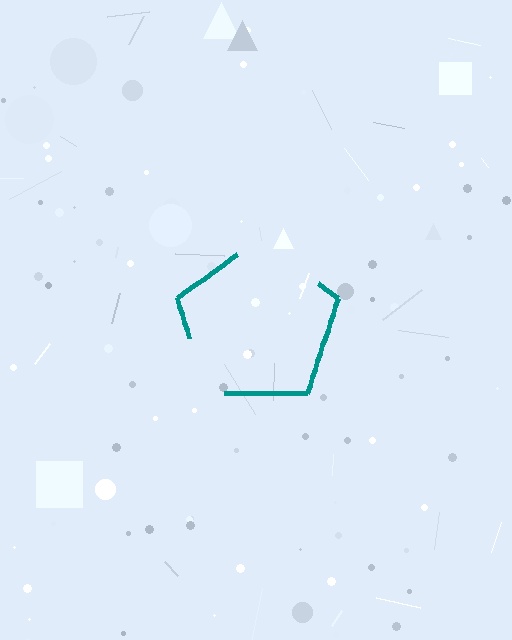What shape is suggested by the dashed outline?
The dashed outline suggests a pentagon.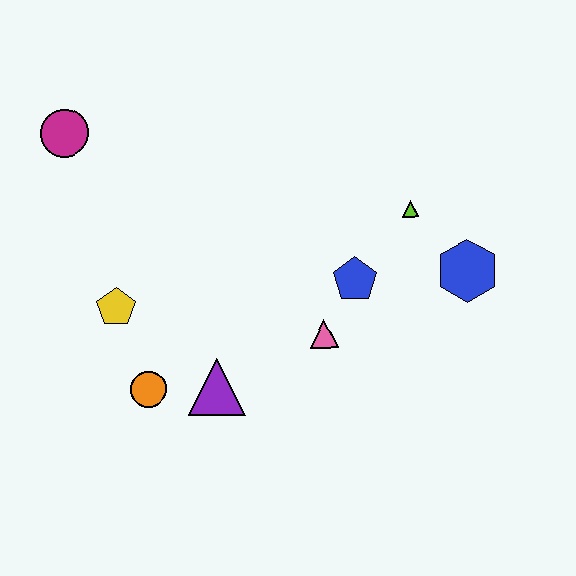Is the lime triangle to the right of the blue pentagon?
Yes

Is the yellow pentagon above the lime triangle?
No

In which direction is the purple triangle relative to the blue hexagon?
The purple triangle is to the left of the blue hexagon.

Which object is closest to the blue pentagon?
The pink triangle is closest to the blue pentagon.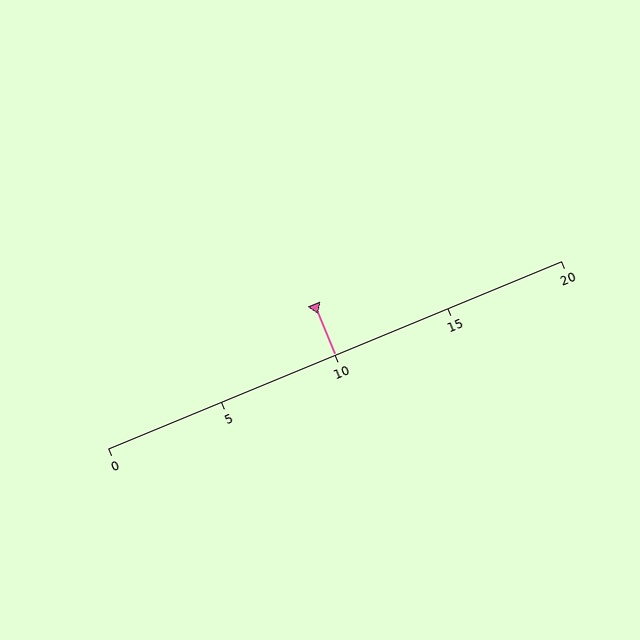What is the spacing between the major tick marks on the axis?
The major ticks are spaced 5 apart.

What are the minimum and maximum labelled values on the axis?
The axis runs from 0 to 20.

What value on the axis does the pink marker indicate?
The marker indicates approximately 10.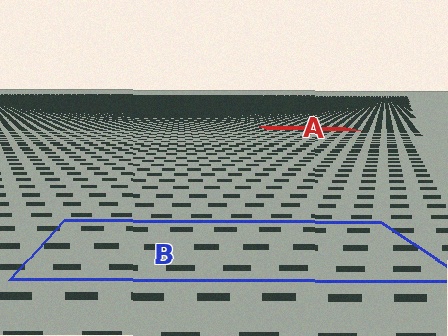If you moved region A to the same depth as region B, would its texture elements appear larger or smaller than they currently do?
They would appear larger. At a closer depth, the same texture elements are projected at a bigger on-screen size.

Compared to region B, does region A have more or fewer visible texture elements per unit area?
Region A has more texture elements per unit area — they are packed more densely because it is farther away.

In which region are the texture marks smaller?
The texture marks are smaller in region A, because it is farther away.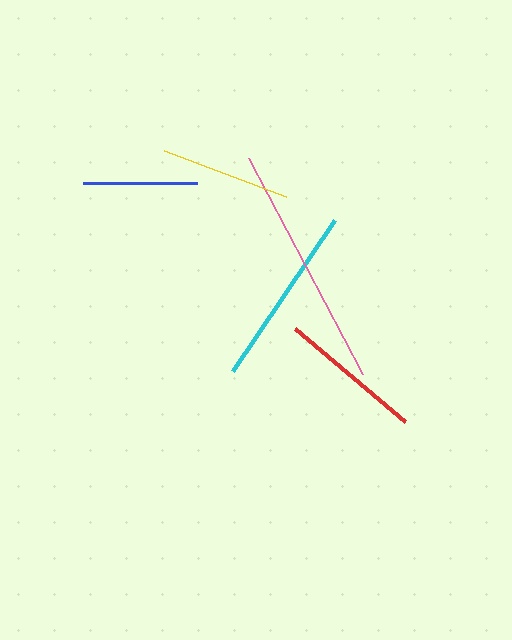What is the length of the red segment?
The red segment is approximately 144 pixels long.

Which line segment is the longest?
The pink line is the longest at approximately 245 pixels.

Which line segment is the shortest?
The blue line is the shortest at approximately 114 pixels.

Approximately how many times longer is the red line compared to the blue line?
The red line is approximately 1.3 times the length of the blue line.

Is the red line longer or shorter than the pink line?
The pink line is longer than the red line.